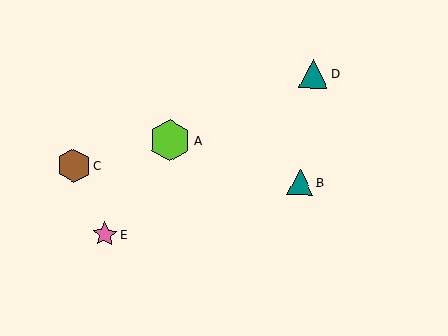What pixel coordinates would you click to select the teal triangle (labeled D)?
Click at (313, 74) to select the teal triangle D.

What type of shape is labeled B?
Shape B is a teal triangle.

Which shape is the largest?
The lime hexagon (labeled A) is the largest.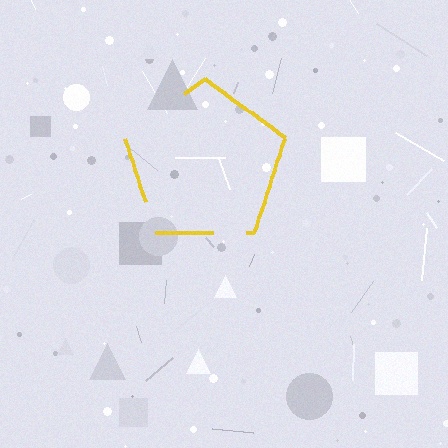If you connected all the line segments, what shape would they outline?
They would outline a pentagon.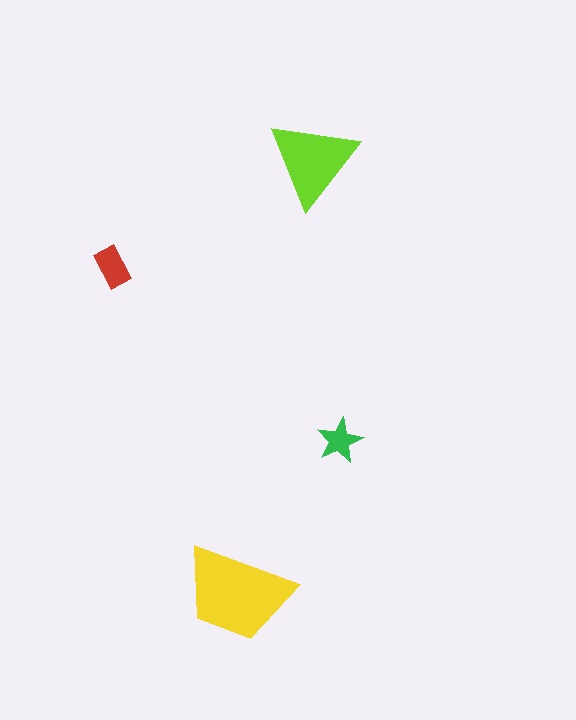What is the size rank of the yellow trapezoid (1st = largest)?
1st.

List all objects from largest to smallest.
The yellow trapezoid, the lime triangle, the red rectangle, the green star.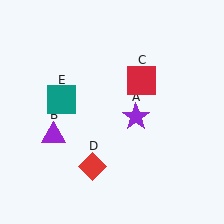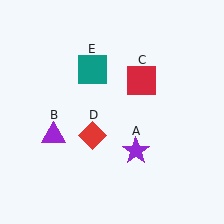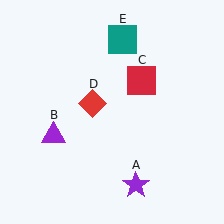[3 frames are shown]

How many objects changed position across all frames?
3 objects changed position: purple star (object A), red diamond (object D), teal square (object E).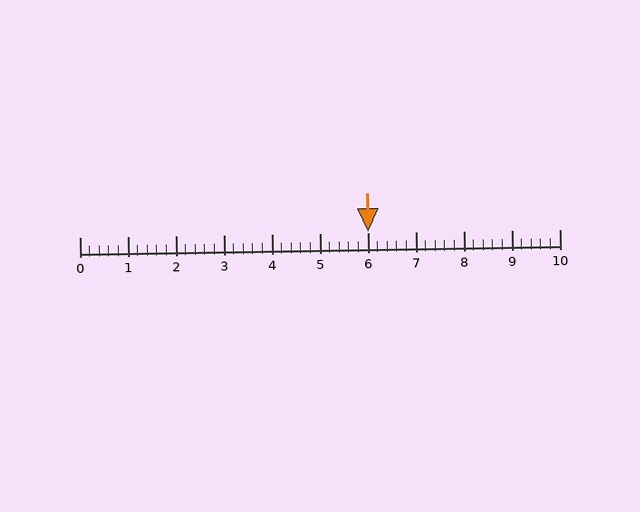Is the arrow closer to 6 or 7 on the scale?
The arrow is closer to 6.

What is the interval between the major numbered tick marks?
The major tick marks are spaced 1 units apart.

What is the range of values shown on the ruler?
The ruler shows values from 0 to 10.